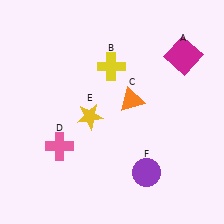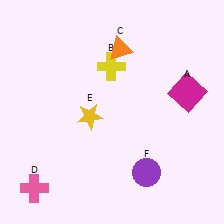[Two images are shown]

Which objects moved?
The objects that moved are: the magenta square (A), the orange triangle (C), the pink cross (D).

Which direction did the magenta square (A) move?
The magenta square (A) moved down.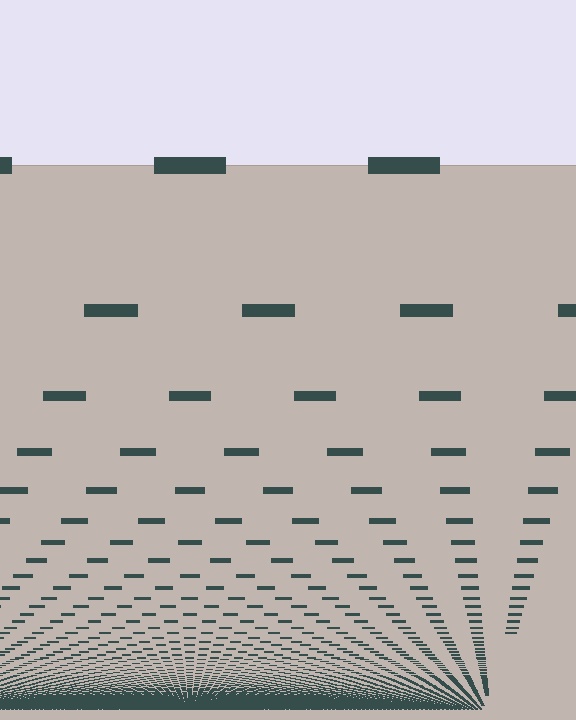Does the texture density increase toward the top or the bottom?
Density increases toward the bottom.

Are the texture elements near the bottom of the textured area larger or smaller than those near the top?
Smaller. The gradient is inverted — elements near the bottom are smaller and denser.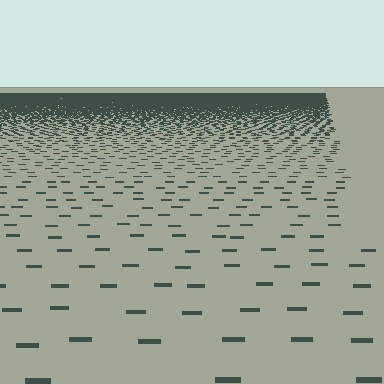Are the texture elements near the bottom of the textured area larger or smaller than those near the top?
Larger. Near the bottom, elements are closer to the viewer and appear at a bigger on-screen size.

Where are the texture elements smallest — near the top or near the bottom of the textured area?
Near the top.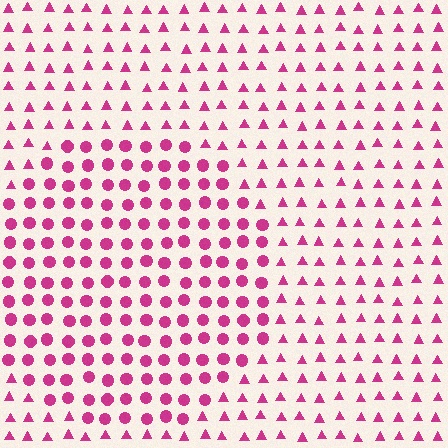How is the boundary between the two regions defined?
The boundary is defined by a change in element shape: circles inside vs. triangles outside. All elements share the same color and spacing.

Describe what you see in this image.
The image is filled with small magenta elements arranged in a uniform grid. A circle-shaped region contains circles, while the surrounding area contains triangles. The boundary is defined purely by the change in element shape.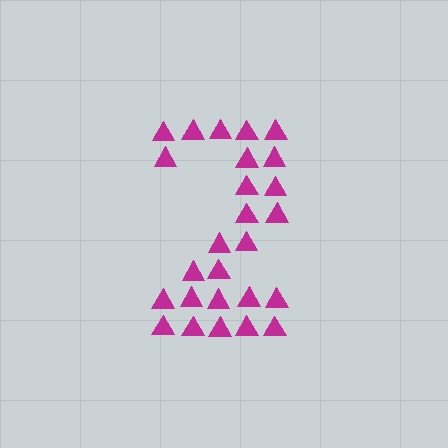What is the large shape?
The large shape is the digit 2.